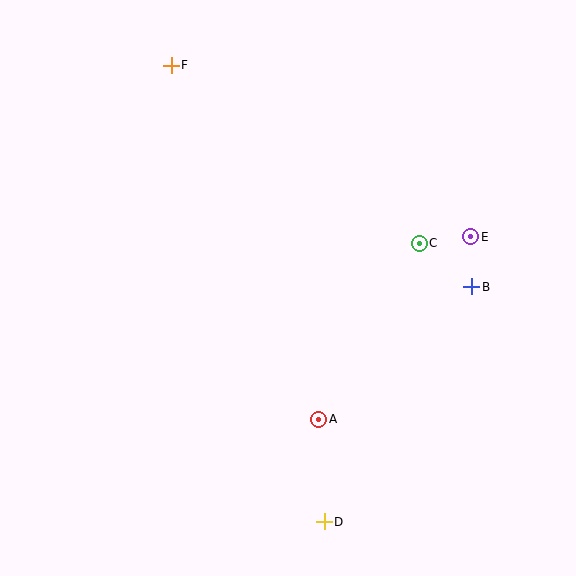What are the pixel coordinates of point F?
Point F is at (171, 65).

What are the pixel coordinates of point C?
Point C is at (419, 243).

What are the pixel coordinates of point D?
Point D is at (324, 522).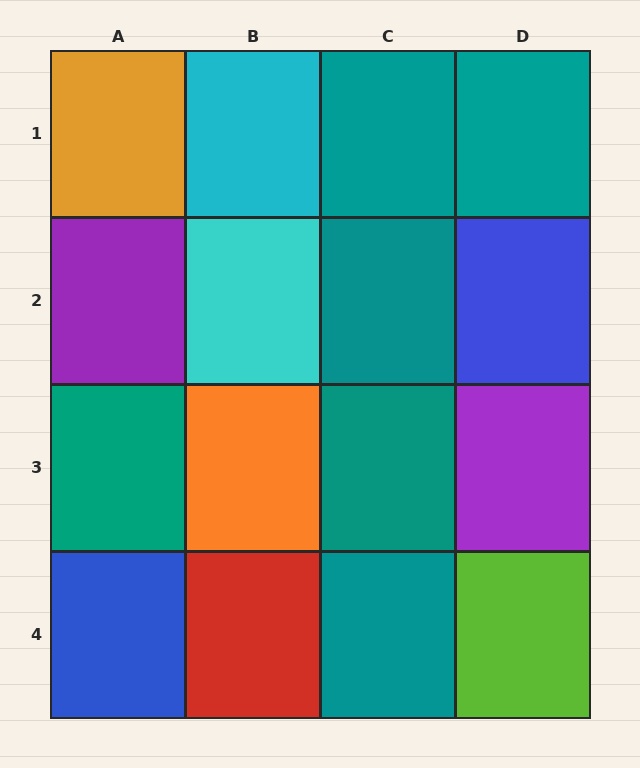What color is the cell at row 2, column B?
Cyan.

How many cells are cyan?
2 cells are cyan.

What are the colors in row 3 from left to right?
Teal, orange, teal, purple.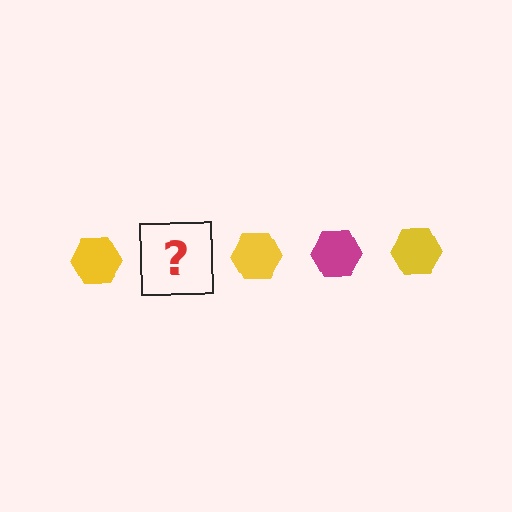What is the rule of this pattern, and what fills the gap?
The rule is that the pattern cycles through yellow, magenta hexagons. The gap should be filled with a magenta hexagon.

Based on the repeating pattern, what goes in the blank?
The blank should be a magenta hexagon.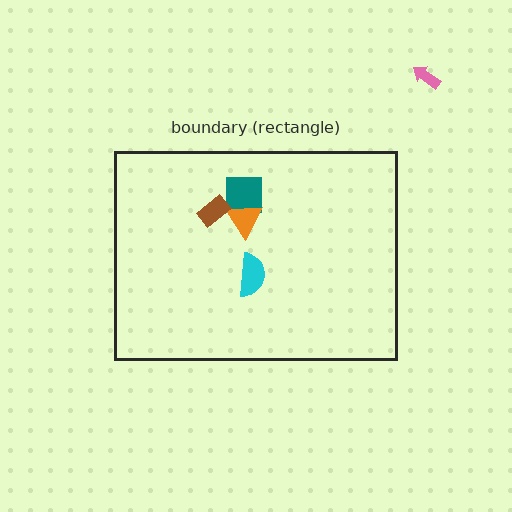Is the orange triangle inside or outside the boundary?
Inside.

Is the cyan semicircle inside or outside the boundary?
Inside.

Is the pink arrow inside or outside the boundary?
Outside.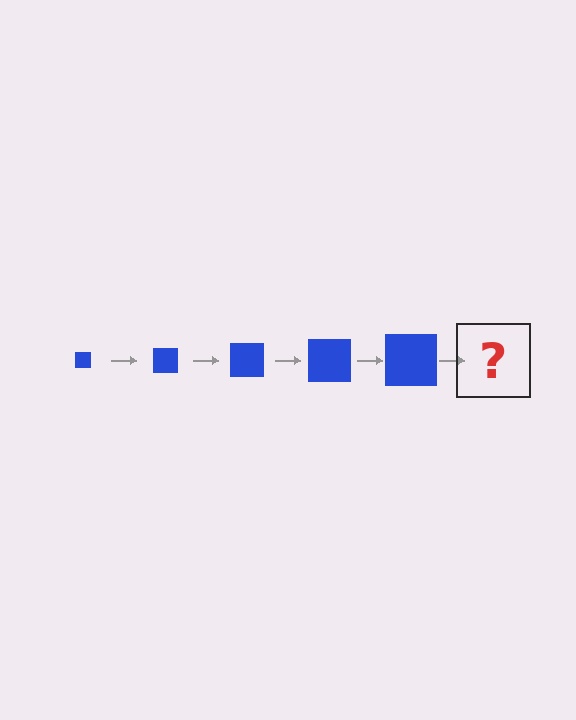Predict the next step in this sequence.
The next step is a blue square, larger than the previous one.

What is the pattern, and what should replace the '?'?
The pattern is that the square gets progressively larger each step. The '?' should be a blue square, larger than the previous one.